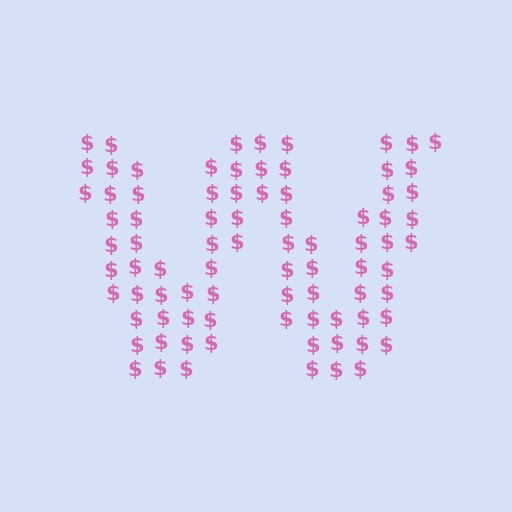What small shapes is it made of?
It is made of small dollar signs.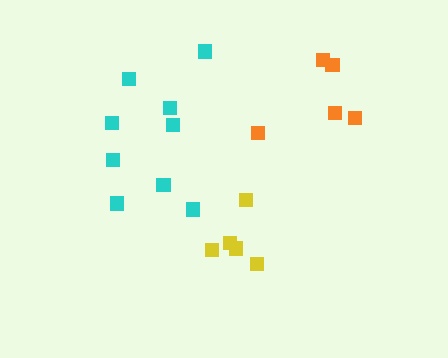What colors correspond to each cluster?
The clusters are colored: orange, yellow, cyan.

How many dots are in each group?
Group 1: 5 dots, Group 2: 5 dots, Group 3: 9 dots (19 total).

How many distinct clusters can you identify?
There are 3 distinct clusters.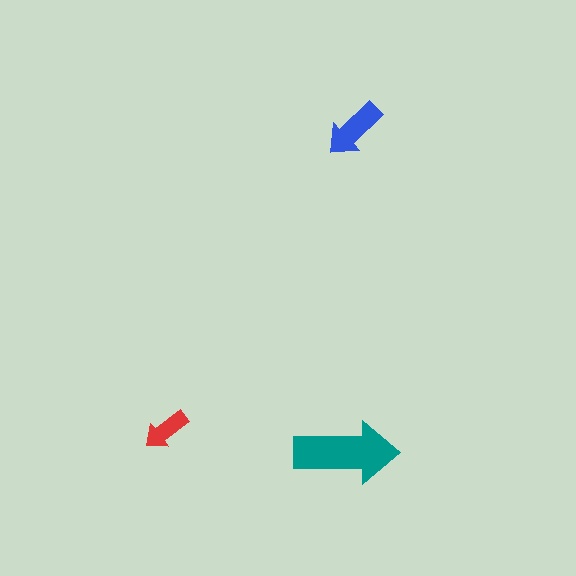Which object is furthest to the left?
The red arrow is leftmost.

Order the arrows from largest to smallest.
the teal one, the blue one, the red one.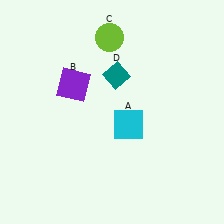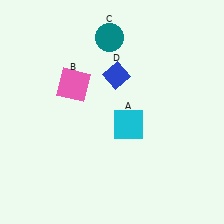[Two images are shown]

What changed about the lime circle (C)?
In Image 1, C is lime. In Image 2, it changed to teal.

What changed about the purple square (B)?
In Image 1, B is purple. In Image 2, it changed to pink.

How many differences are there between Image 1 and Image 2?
There are 3 differences between the two images.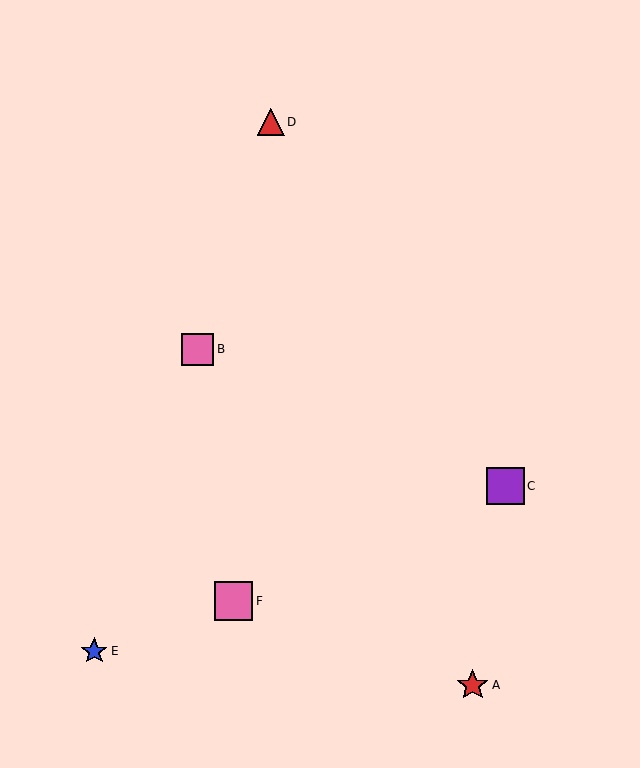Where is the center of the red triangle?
The center of the red triangle is at (271, 122).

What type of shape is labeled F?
Shape F is a pink square.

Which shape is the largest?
The pink square (labeled F) is the largest.